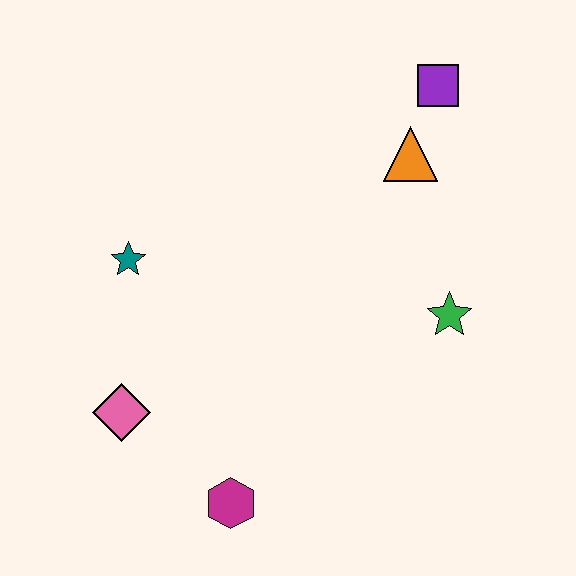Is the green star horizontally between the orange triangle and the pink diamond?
No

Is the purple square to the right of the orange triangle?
Yes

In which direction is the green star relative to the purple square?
The green star is below the purple square.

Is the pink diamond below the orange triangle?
Yes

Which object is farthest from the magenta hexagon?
The purple square is farthest from the magenta hexagon.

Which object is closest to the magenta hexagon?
The pink diamond is closest to the magenta hexagon.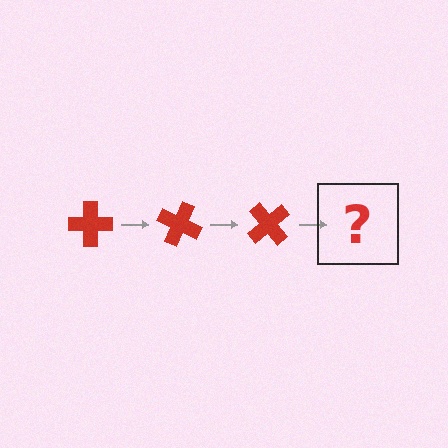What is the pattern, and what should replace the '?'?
The pattern is that the cross rotates 25 degrees each step. The '?' should be a red cross rotated 75 degrees.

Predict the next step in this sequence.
The next step is a red cross rotated 75 degrees.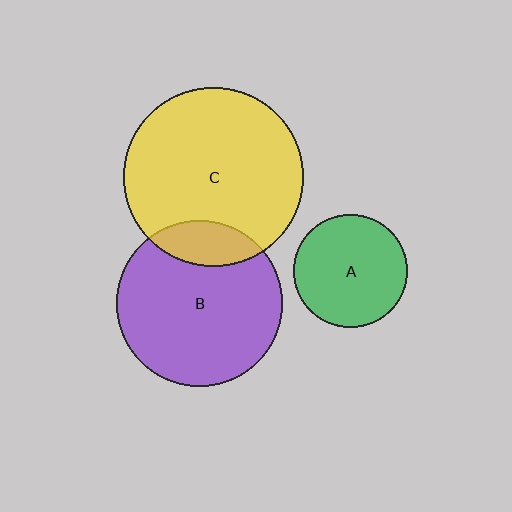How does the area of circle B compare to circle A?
Approximately 2.1 times.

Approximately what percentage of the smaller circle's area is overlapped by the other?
Approximately 15%.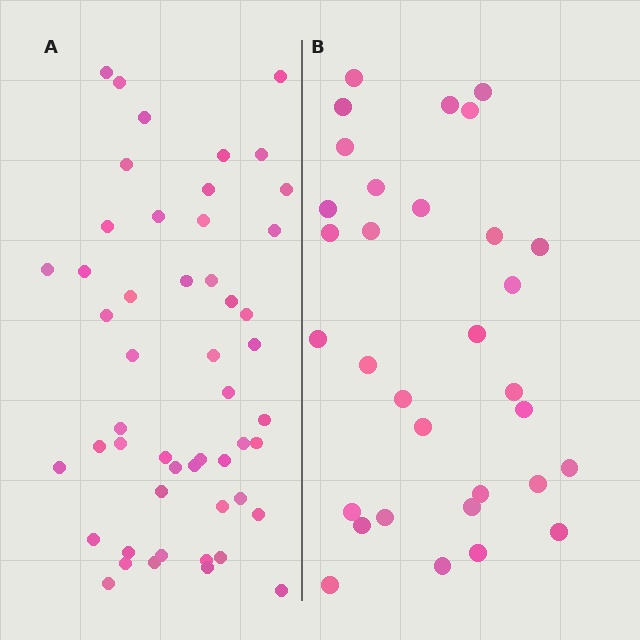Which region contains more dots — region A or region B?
Region A (the left region) has more dots.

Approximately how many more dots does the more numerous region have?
Region A has approximately 20 more dots than region B.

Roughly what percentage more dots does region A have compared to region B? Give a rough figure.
About 60% more.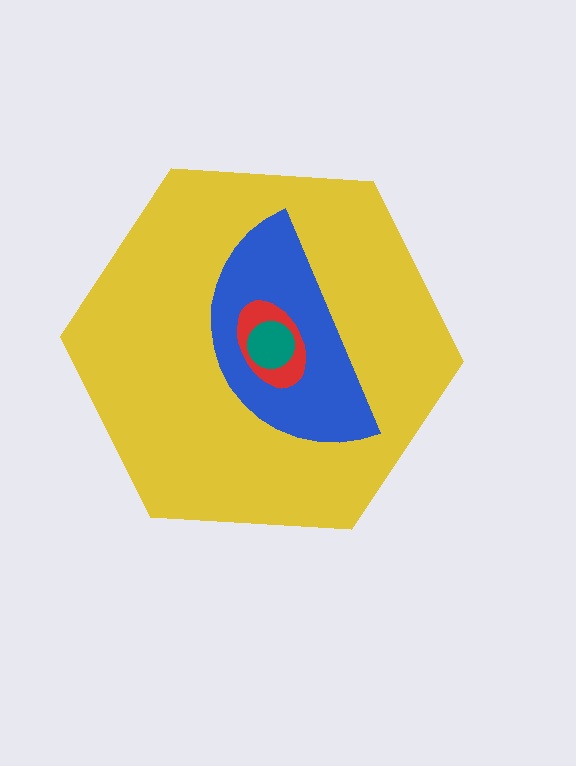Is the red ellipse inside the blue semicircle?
Yes.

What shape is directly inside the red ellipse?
The teal circle.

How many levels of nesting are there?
4.